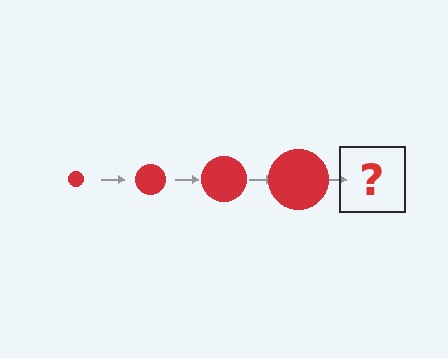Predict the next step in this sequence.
The next step is a red circle, larger than the previous one.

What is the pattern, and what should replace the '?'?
The pattern is that the circle gets progressively larger each step. The '?' should be a red circle, larger than the previous one.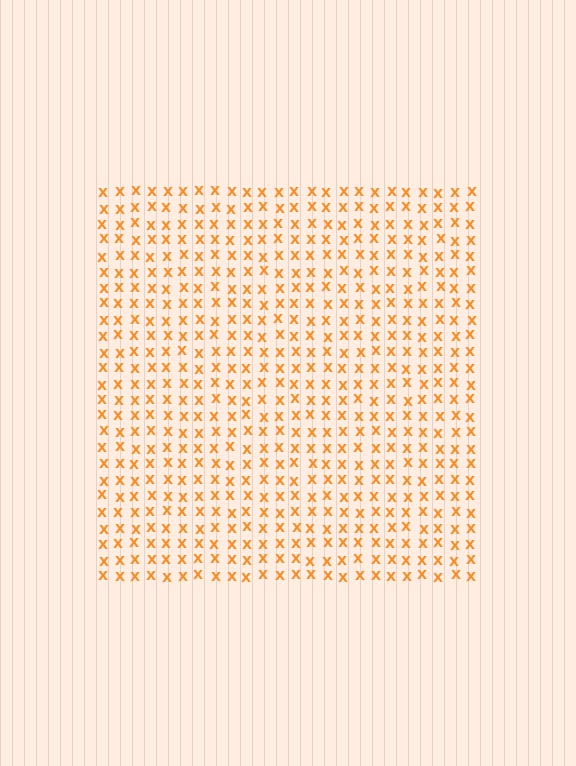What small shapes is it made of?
It is made of small letter X's.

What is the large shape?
The large shape is a square.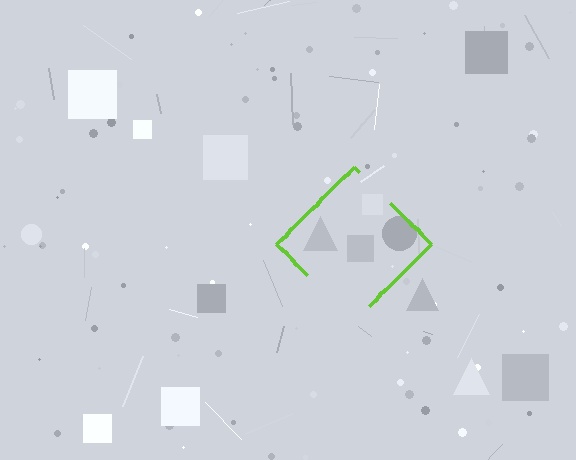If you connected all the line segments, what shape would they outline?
They would outline a diamond.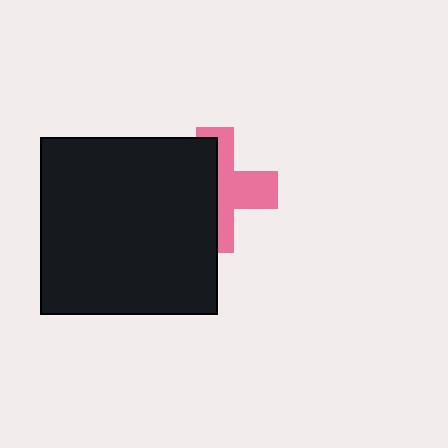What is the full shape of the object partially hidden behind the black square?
The partially hidden object is a pink cross.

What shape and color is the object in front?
The object in front is a black square.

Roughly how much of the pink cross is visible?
About half of it is visible (roughly 48%).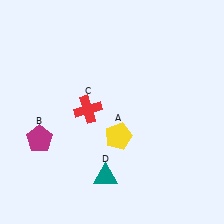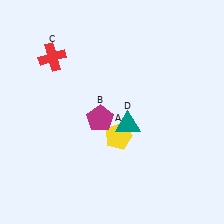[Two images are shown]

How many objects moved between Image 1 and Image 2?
3 objects moved between the two images.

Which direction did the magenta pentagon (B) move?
The magenta pentagon (B) moved right.